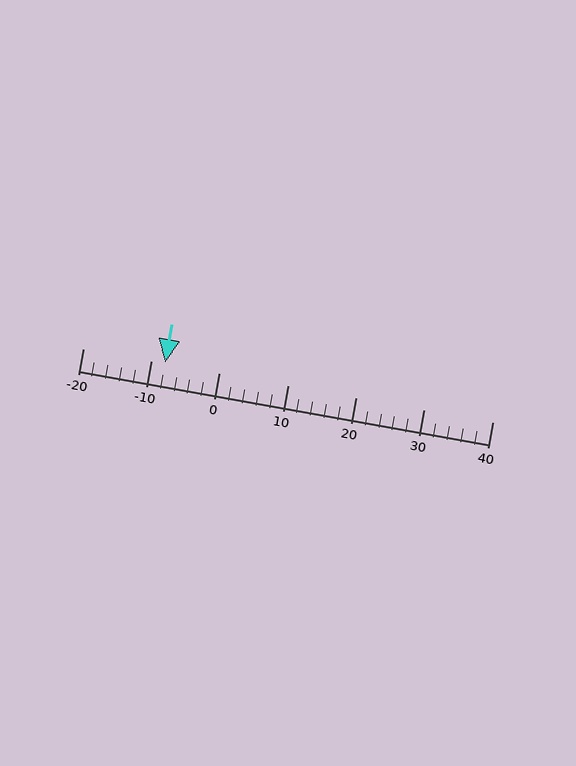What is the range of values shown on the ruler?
The ruler shows values from -20 to 40.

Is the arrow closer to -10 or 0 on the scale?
The arrow is closer to -10.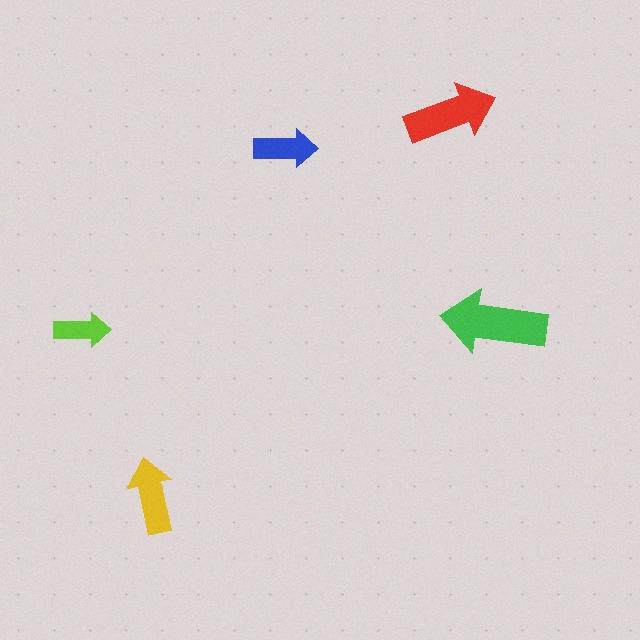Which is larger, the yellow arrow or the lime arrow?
The yellow one.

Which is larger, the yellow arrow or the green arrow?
The green one.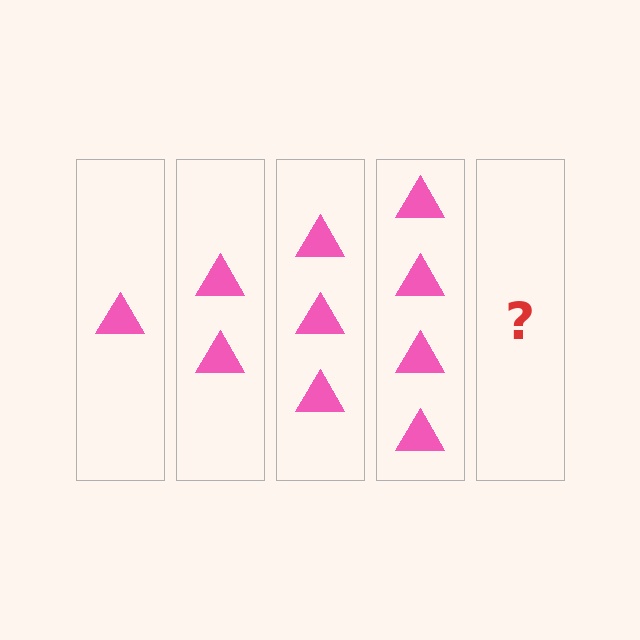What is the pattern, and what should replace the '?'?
The pattern is that each step adds one more triangle. The '?' should be 5 triangles.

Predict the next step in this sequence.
The next step is 5 triangles.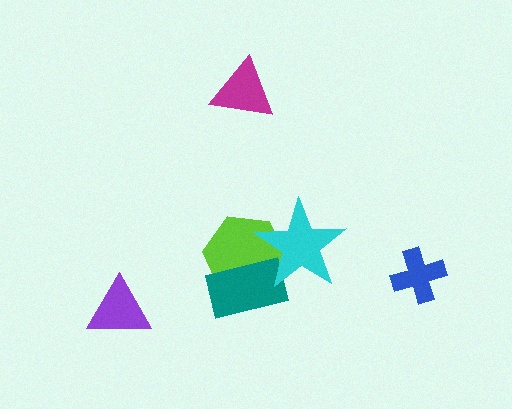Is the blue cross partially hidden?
No, no other shape covers it.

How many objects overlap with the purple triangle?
0 objects overlap with the purple triangle.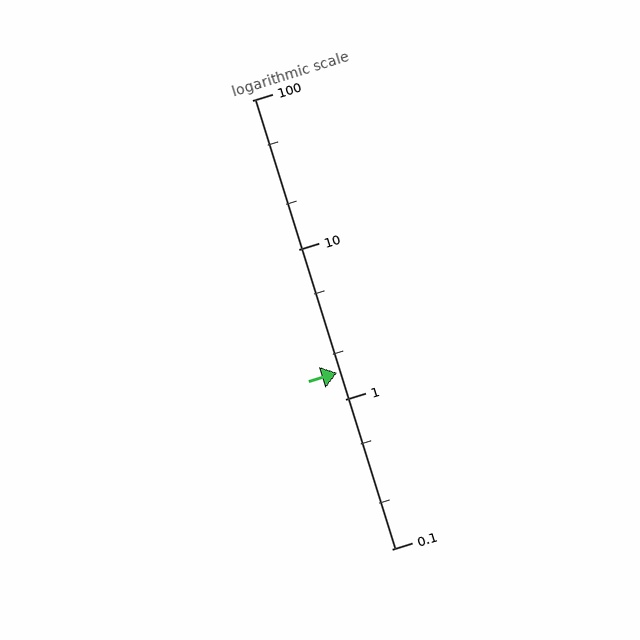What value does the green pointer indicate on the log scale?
The pointer indicates approximately 1.5.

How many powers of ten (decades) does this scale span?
The scale spans 3 decades, from 0.1 to 100.